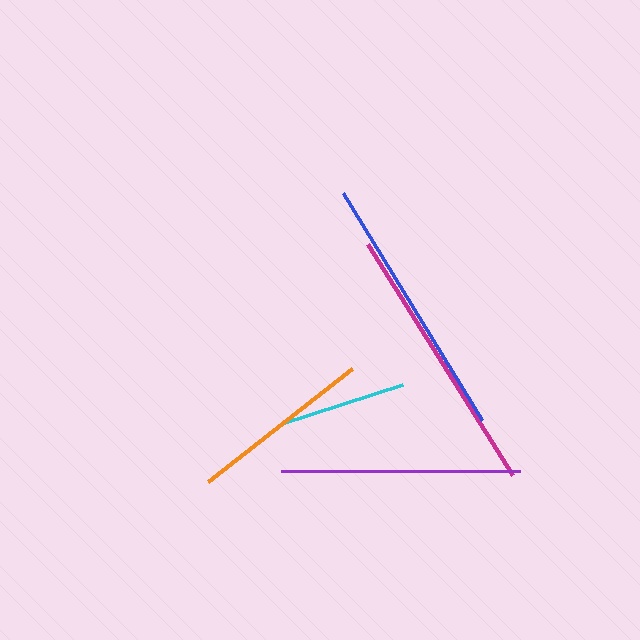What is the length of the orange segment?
The orange segment is approximately 183 pixels long.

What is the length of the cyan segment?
The cyan segment is approximately 128 pixels long.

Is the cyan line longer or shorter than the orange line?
The orange line is longer than the cyan line.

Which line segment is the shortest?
The cyan line is the shortest at approximately 128 pixels.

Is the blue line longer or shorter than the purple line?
The blue line is longer than the purple line.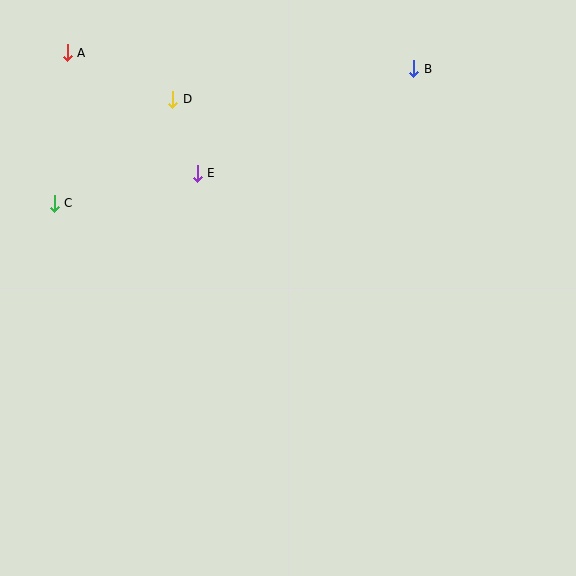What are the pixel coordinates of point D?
Point D is at (173, 99).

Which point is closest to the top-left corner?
Point A is closest to the top-left corner.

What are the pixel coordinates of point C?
Point C is at (54, 203).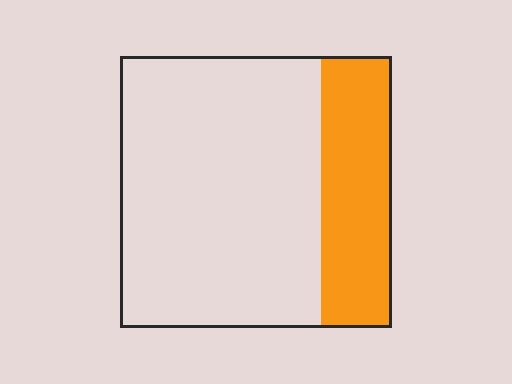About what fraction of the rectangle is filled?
About one quarter (1/4).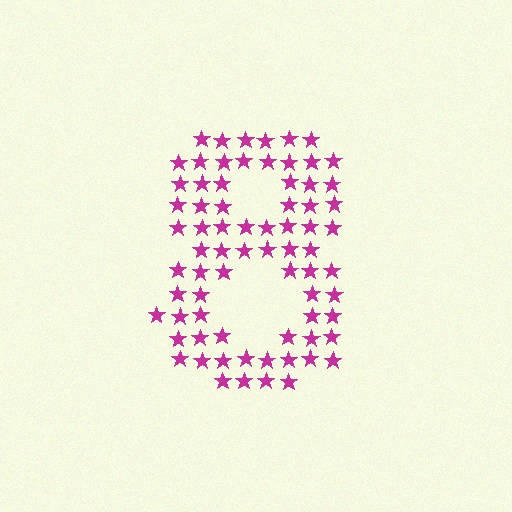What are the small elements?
The small elements are stars.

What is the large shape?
The large shape is the digit 8.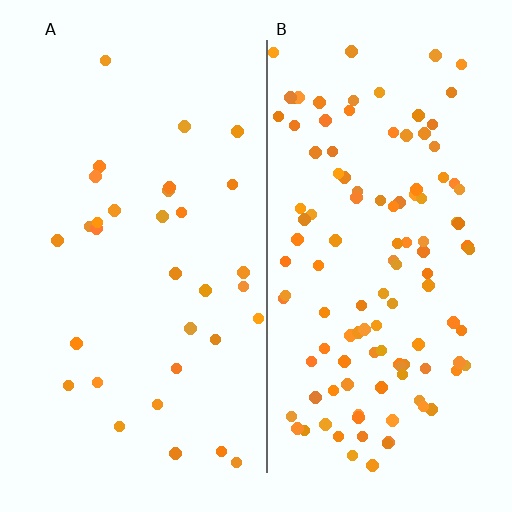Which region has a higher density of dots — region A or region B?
B (the right).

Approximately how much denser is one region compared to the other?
Approximately 3.6× — region B over region A.